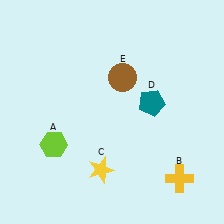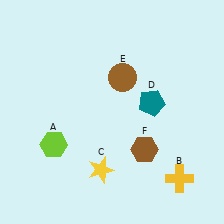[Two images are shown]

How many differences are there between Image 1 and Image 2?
There is 1 difference between the two images.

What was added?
A brown hexagon (F) was added in Image 2.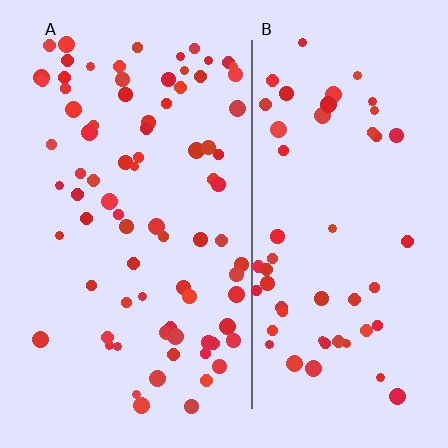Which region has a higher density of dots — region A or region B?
A (the left).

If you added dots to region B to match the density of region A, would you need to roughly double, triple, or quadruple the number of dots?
Approximately double.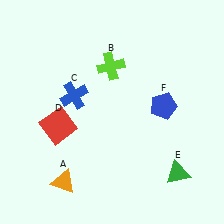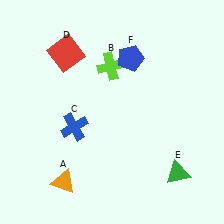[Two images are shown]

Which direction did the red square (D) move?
The red square (D) moved up.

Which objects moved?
The objects that moved are: the blue cross (C), the red square (D), the blue pentagon (F).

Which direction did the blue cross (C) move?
The blue cross (C) moved down.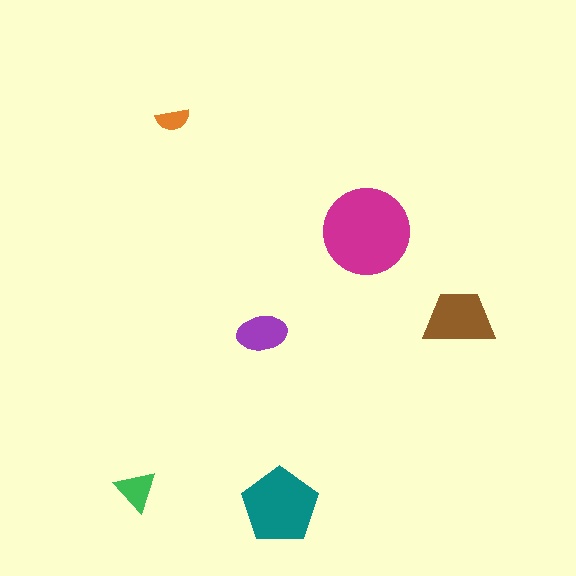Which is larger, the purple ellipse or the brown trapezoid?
The brown trapezoid.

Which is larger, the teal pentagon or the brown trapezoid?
The teal pentagon.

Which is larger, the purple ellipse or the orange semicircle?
The purple ellipse.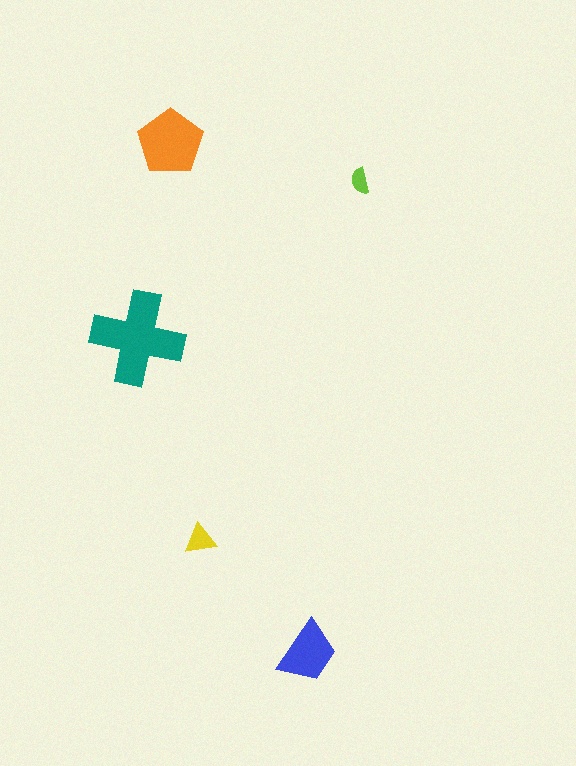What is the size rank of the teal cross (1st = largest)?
1st.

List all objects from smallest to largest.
The lime semicircle, the yellow triangle, the blue trapezoid, the orange pentagon, the teal cross.